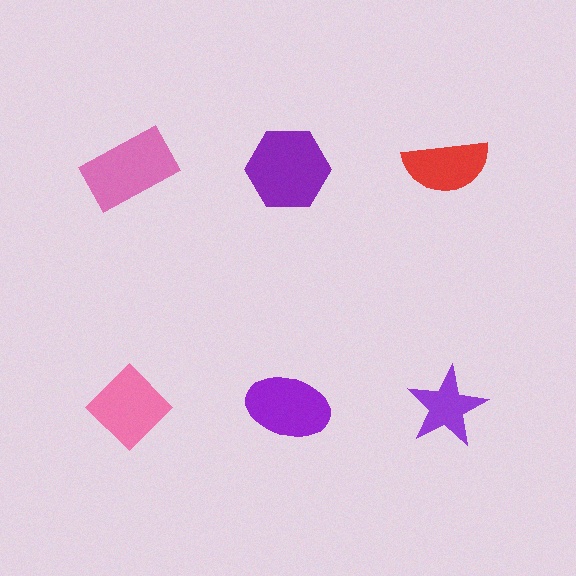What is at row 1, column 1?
A pink rectangle.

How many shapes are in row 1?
3 shapes.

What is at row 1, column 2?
A purple hexagon.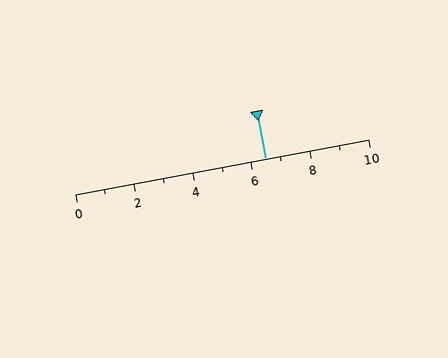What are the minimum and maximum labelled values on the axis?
The axis runs from 0 to 10.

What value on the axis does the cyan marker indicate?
The marker indicates approximately 6.5.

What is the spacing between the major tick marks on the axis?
The major ticks are spaced 2 apart.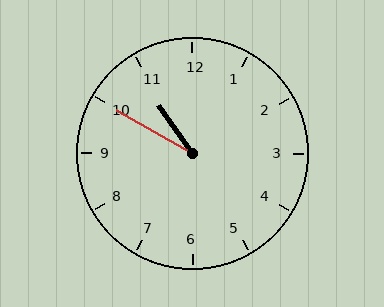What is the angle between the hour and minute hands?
Approximately 25 degrees.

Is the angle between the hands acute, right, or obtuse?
It is acute.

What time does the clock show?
10:50.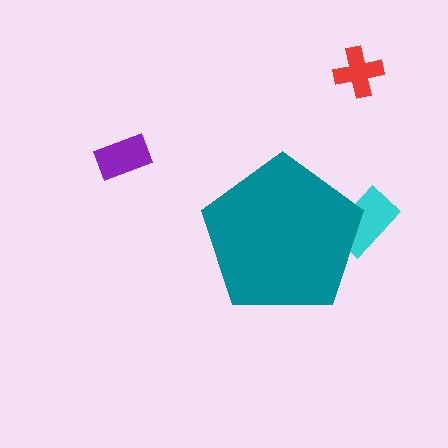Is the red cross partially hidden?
No, the red cross is fully visible.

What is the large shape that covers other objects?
A teal pentagon.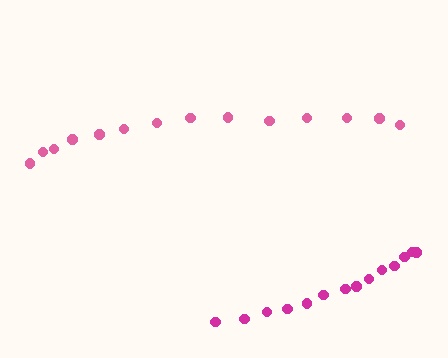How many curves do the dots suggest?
There are 2 distinct paths.